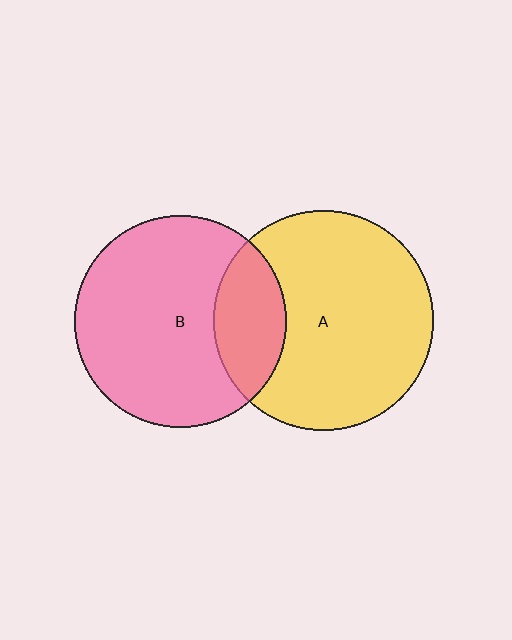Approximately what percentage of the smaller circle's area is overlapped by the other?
Approximately 25%.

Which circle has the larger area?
Circle A (yellow).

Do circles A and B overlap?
Yes.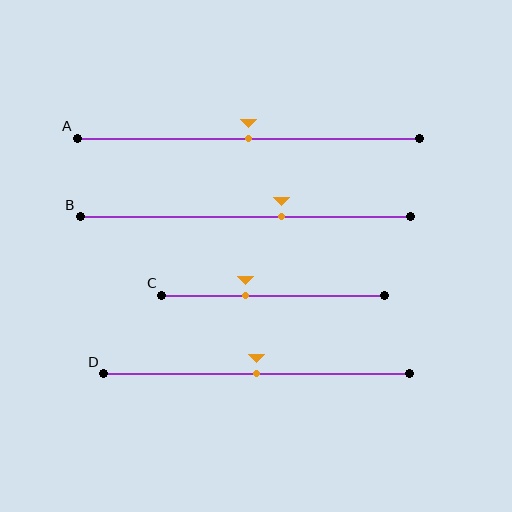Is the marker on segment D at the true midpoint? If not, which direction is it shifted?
Yes, the marker on segment D is at the true midpoint.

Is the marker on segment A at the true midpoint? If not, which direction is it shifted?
Yes, the marker on segment A is at the true midpoint.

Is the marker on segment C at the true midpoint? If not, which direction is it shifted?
No, the marker on segment C is shifted to the left by about 12% of the segment length.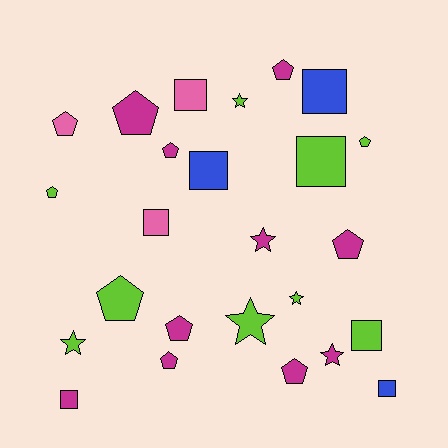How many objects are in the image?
There are 25 objects.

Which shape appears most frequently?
Pentagon, with 11 objects.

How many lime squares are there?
There are 2 lime squares.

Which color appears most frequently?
Magenta, with 10 objects.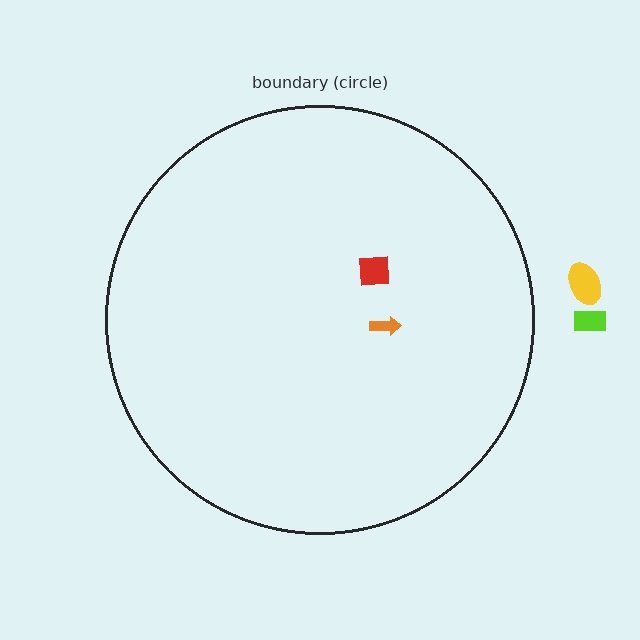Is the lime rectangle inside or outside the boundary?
Outside.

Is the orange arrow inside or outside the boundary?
Inside.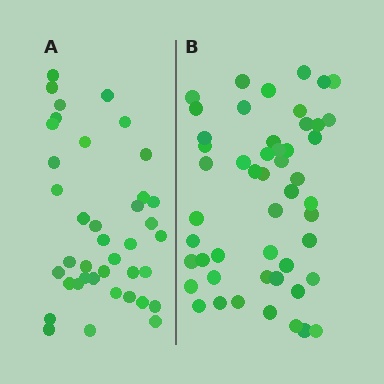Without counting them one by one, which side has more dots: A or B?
Region B (the right region) has more dots.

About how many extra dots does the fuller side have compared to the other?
Region B has roughly 12 or so more dots than region A.